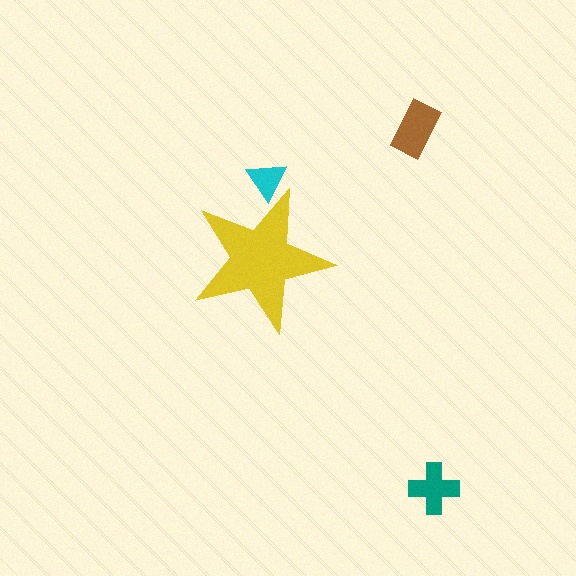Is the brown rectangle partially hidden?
No, the brown rectangle is fully visible.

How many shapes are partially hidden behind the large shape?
1 shape is partially hidden.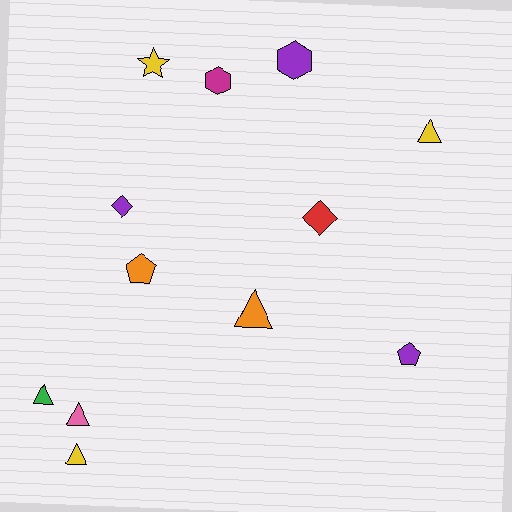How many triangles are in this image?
There are 5 triangles.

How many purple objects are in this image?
There are 3 purple objects.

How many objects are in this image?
There are 12 objects.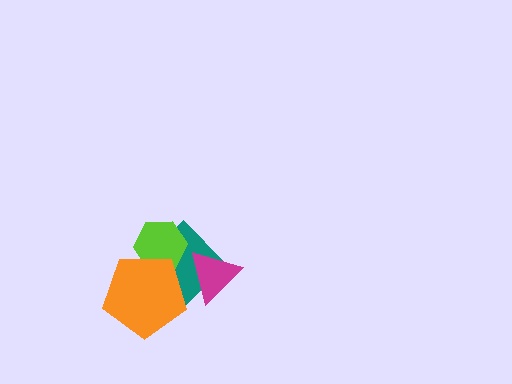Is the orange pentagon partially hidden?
No, no other shape covers it.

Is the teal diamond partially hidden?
Yes, it is partially covered by another shape.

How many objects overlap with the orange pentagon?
2 objects overlap with the orange pentagon.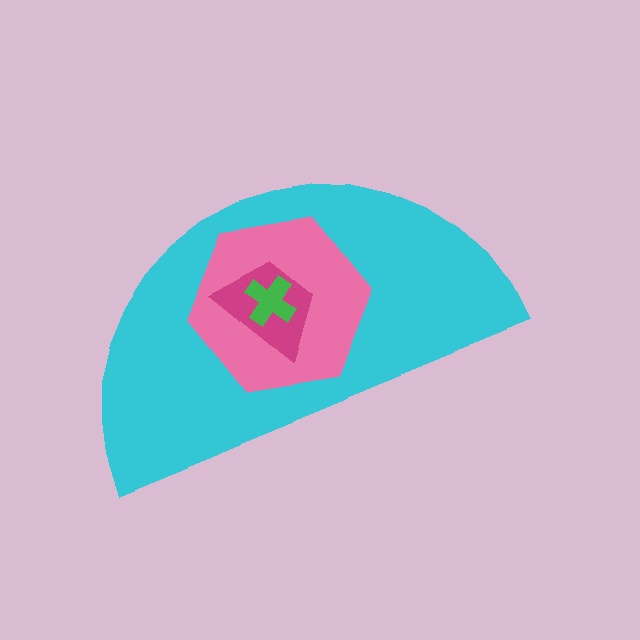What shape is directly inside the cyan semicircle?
The pink hexagon.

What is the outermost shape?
The cyan semicircle.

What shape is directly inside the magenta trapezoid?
The green cross.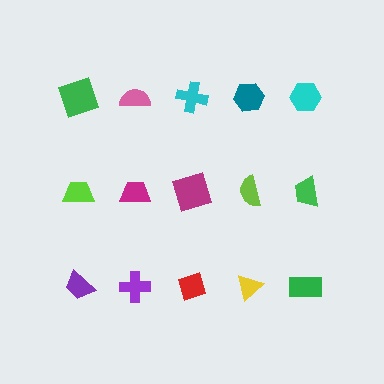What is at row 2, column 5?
A green trapezoid.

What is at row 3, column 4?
A yellow triangle.